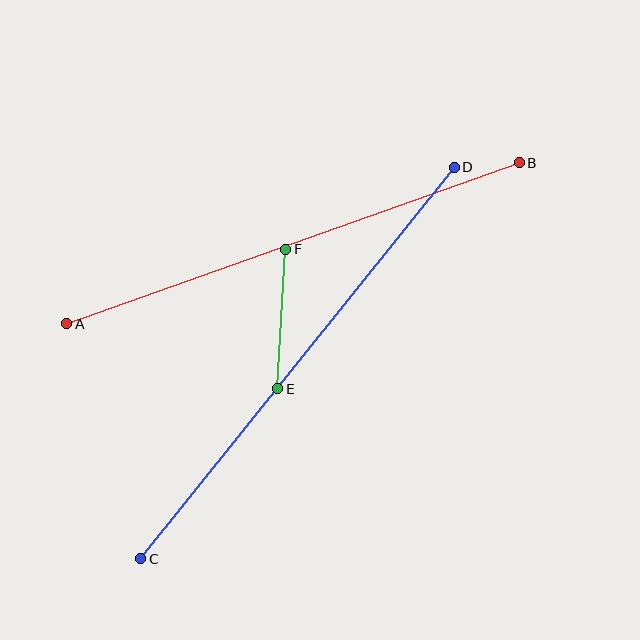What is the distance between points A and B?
The distance is approximately 480 pixels.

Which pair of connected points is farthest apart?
Points C and D are farthest apart.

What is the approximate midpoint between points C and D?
The midpoint is at approximately (298, 363) pixels.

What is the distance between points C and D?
The distance is approximately 502 pixels.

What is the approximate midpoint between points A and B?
The midpoint is at approximately (293, 243) pixels.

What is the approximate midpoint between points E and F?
The midpoint is at approximately (282, 319) pixels.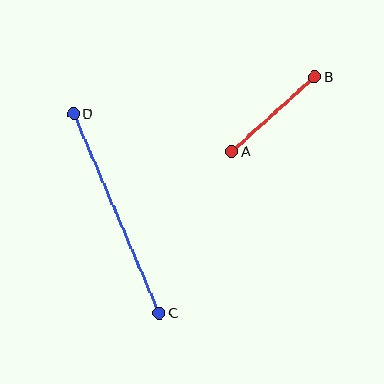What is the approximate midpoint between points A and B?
The midpoint is at approximately (273, 114) pixels.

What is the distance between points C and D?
The distance is approximately 217 pixels.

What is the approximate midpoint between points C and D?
The midpoint is at approximately (116, 214) pixels.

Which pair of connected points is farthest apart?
Points C and D are farthest apart.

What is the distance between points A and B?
The distance is approximately 112 pixels.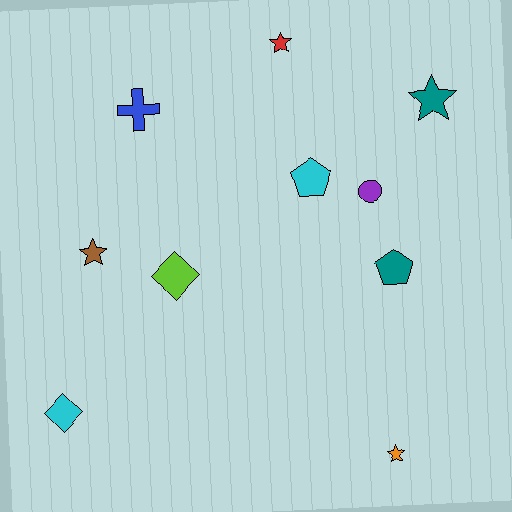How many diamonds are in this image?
There are 2 diamonds.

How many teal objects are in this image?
There are 2 teal objects.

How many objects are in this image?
There are 10 objects.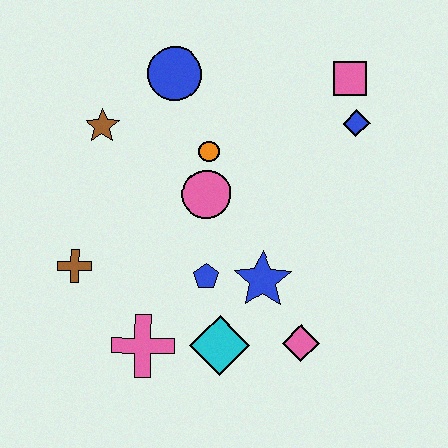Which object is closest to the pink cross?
The cyan diamond is closest to the pink cross.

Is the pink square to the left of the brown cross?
No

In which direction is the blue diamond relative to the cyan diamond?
The blue diamond is above the cyan diamond.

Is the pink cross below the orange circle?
Yes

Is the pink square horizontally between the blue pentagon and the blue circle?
No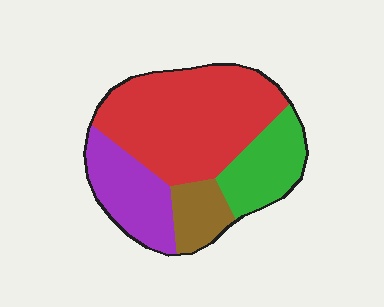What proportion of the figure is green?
Green takes up about one fifth (1/5) of the figure.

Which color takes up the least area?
Brown, at roughly 10%.